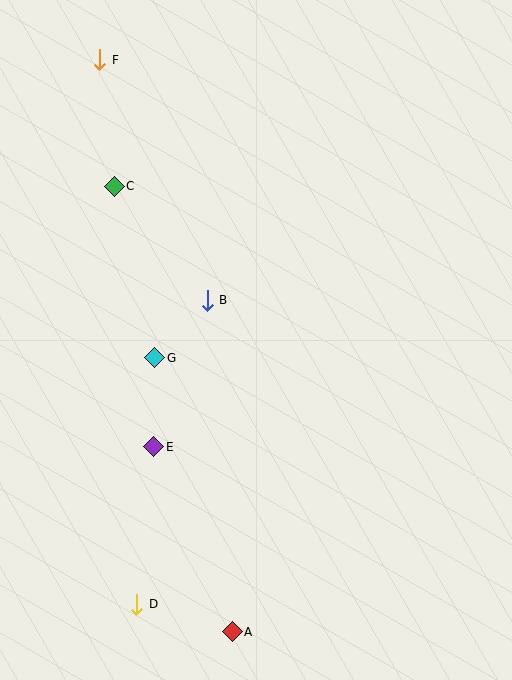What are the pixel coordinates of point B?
Point B is at (207, 300).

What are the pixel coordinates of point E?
Point E is at (154, 447).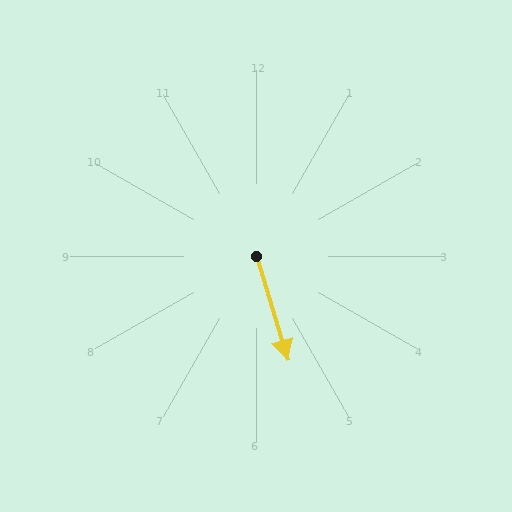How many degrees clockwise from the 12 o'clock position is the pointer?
Approximately 163 degrees.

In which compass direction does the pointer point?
South.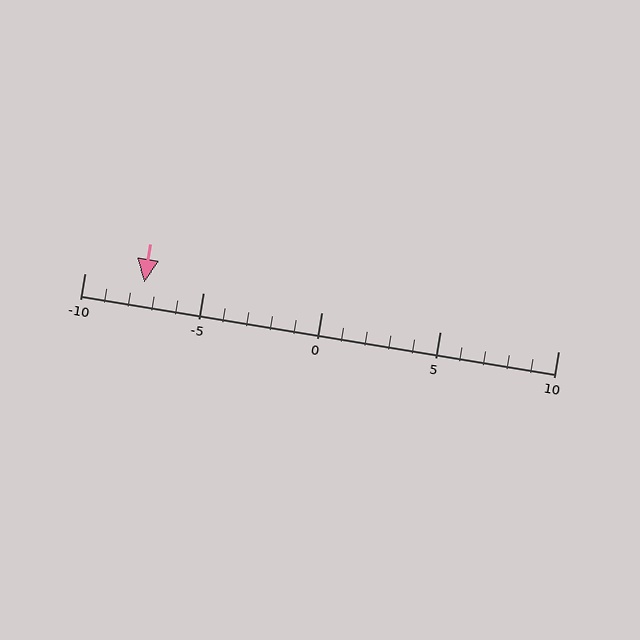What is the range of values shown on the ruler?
The ruler shows values from -10 to 10.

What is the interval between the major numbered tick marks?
The major tick marks are spaced 5 units apart.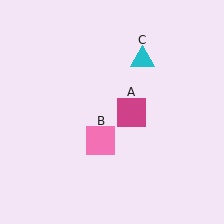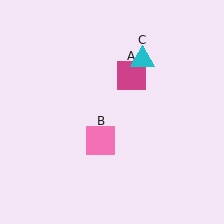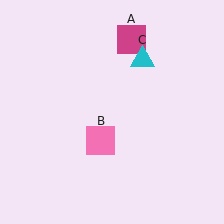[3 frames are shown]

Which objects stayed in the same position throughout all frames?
Pink square (object B) and cyan triangle (object C) remained stationary.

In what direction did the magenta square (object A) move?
The magenta square (object A) moved up.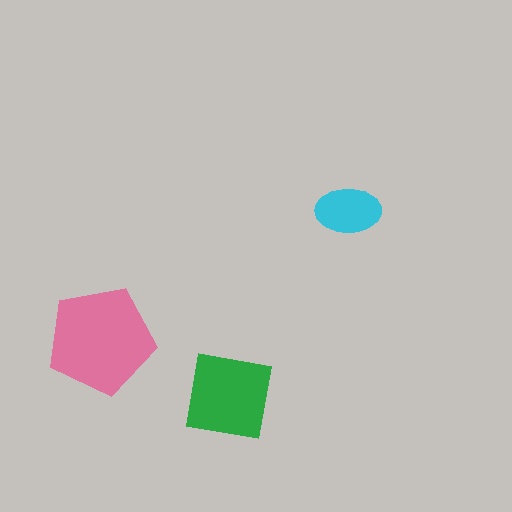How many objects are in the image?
There are 3 objects in the image.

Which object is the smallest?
The cyan ellipse.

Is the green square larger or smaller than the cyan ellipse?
Larger.